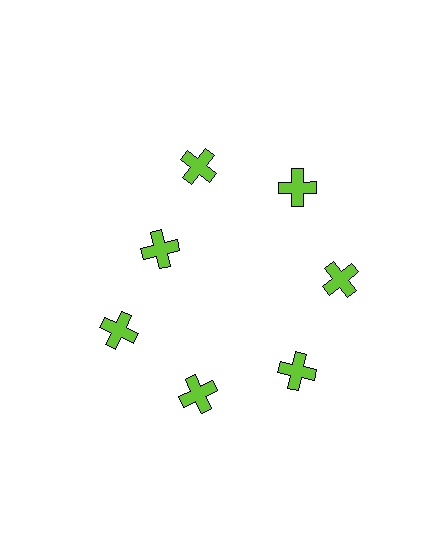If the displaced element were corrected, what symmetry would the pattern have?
It would have 7-fold rotational symmetry — the pattern would map onto itself every 51 degrees.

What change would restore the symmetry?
The symmetry would be restored by moving it outward, back onto the ring so that all 7 crosses sit at equal angles and equal distance from the center.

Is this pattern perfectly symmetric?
No. The 7 lime crosses are arranged in a ring, but one element near the 10 o'clock position is pulled inward toward the center, breaking the 7-fold rotational symmetry.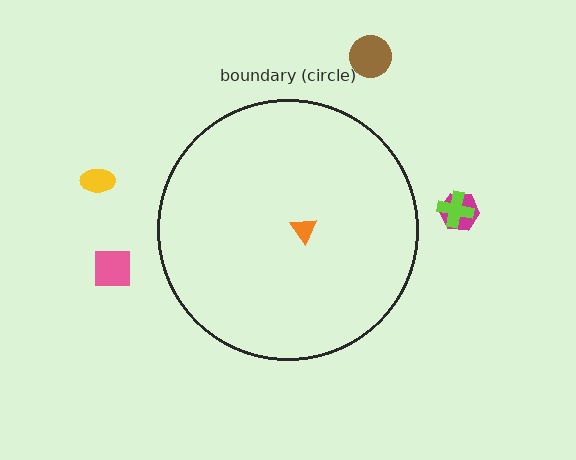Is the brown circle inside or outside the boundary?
Outside.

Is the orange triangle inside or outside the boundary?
Inside.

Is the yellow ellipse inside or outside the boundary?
Outside.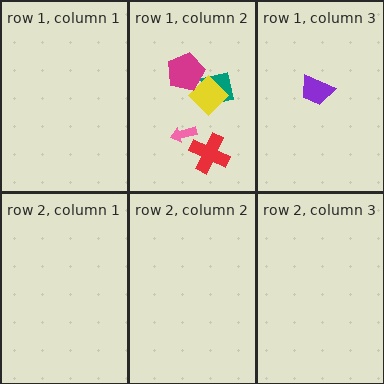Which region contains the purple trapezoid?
The row 1, column 3 region.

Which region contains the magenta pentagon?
The row 1, column 2 region.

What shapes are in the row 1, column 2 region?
The teal square, the red cross, the yellow diamond, the magenta pentagon, the pink arrow.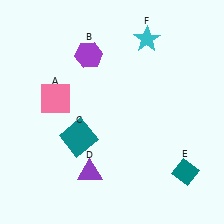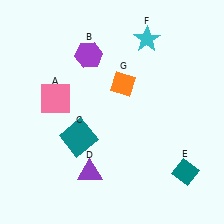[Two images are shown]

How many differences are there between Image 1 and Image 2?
There is 1 difference between the two images.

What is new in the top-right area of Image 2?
An orange diamond (G) was added in the top-right area of Image 2.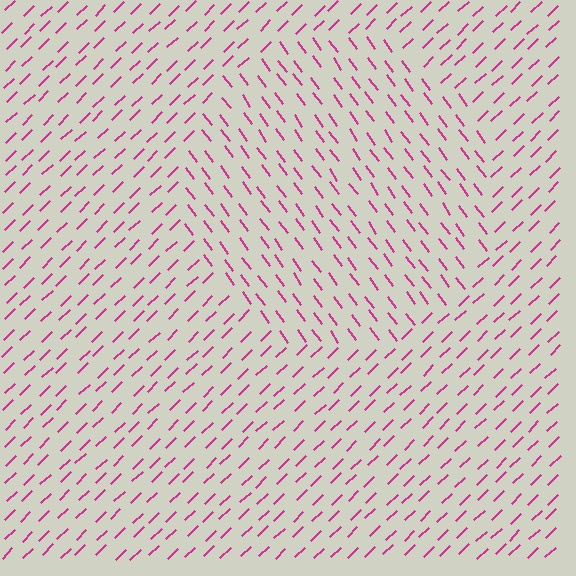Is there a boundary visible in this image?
Yes, there is a texture boundary formed by a change in line orientation.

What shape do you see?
I see a circle.